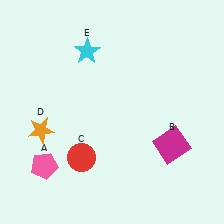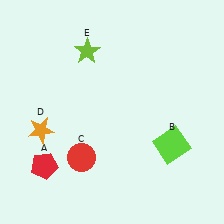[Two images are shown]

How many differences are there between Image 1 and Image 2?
There are 3 differences between the two images.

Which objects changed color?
A changed from pink to red. B changed from magenta to lime. E changed from cyan to lime.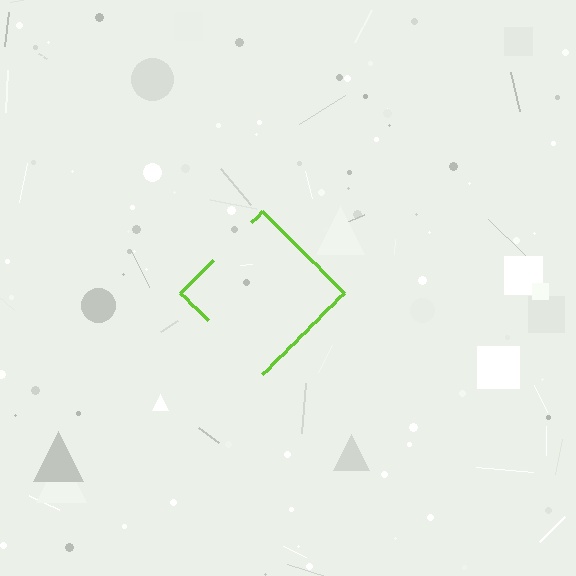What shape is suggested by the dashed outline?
The dashed outline suggests a diamond.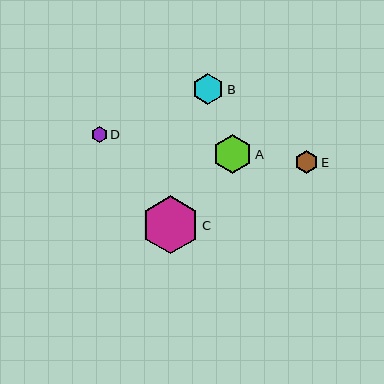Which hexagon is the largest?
Hexagon C is the largest with a size of approximately 58 pixels.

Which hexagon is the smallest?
Hexagon D is the smallest with a size of approximately 16 pixels.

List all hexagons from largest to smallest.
From largest to smallest: C, A, B, E, D.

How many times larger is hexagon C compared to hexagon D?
Hexagon C is approximately 3.6 times the size of hexagon D.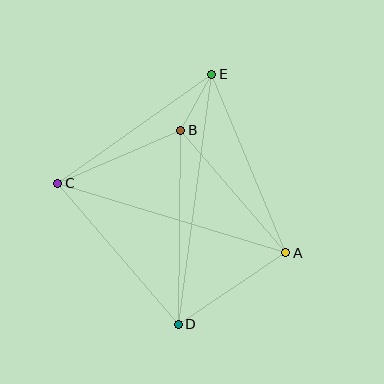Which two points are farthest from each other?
Points D and E are farthest from each other.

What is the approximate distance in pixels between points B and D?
The distance between B and D is approximately 194 pixels.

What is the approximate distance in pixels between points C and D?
The distance between C and D is approximately 185 pixels.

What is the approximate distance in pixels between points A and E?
The distance between A and E is approximately 194 pixels.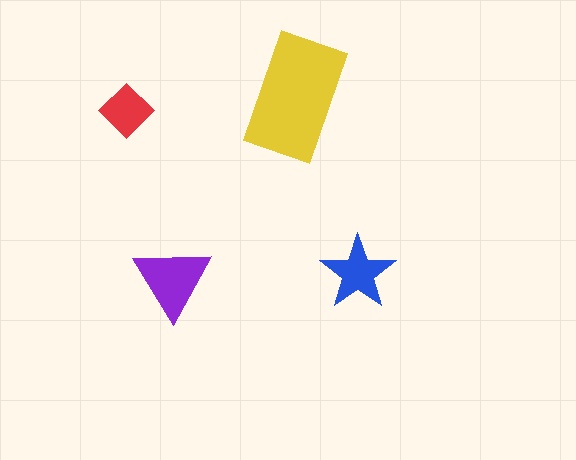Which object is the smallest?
The red diamond.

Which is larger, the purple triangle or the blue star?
The purple triangle.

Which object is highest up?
The yellow rectangle is topmost.